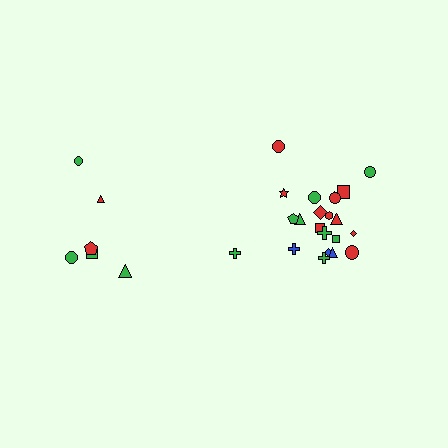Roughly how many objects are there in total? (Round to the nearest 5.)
Roughly 30 objects in total.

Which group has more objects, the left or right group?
The right group.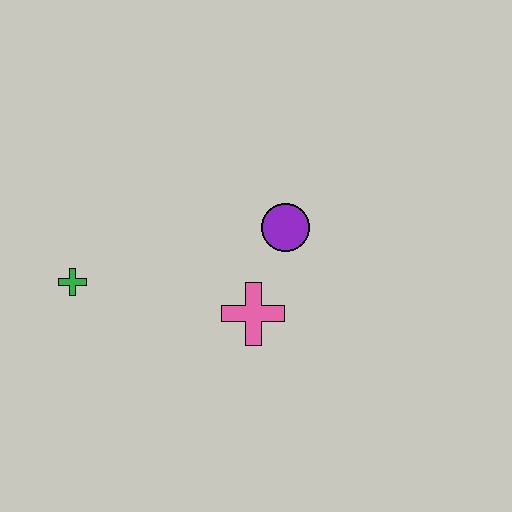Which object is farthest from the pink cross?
The green cross is farthest from the pink cross.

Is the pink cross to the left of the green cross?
No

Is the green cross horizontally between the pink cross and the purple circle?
No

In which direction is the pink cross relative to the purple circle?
The pink cross is below the purple circle.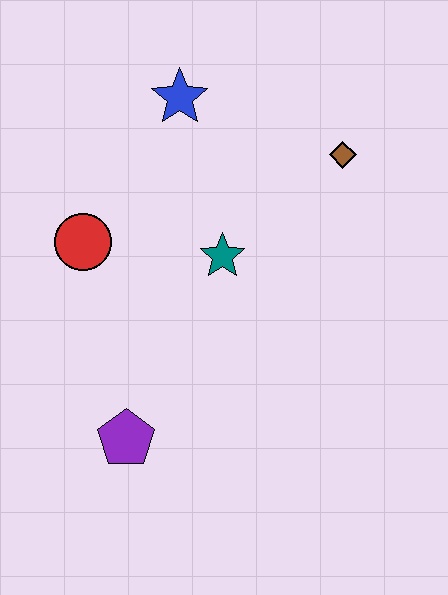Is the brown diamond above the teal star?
Yes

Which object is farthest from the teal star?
The purple pentagon is farthest from the teal star.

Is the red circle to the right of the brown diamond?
No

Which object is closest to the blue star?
The teal star is closest to the blue star.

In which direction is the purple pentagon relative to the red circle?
The purple pentagon is below the red circle.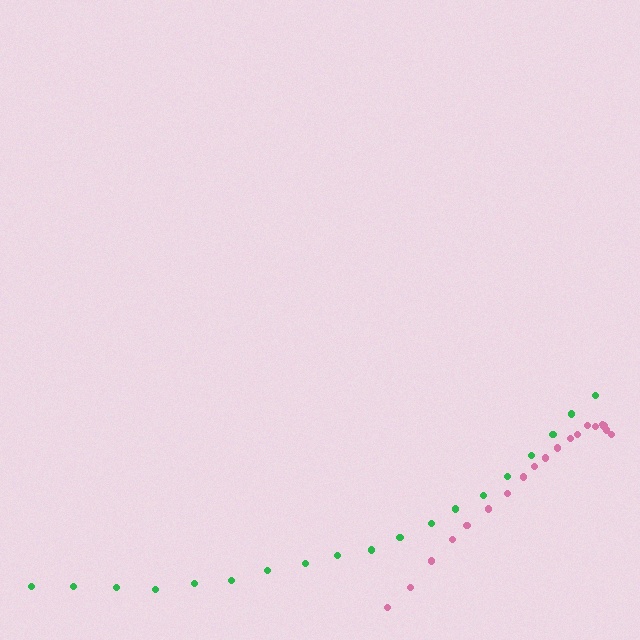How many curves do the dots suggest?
There are 2 distinct paths.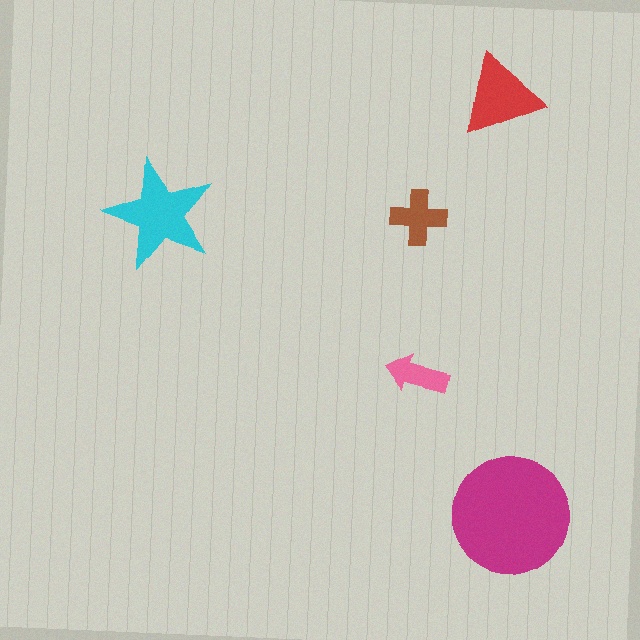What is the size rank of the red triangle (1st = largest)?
3rd.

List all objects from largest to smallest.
The magenta circle, the cyan star, the red triangle, the brown cross, the pink arrow.